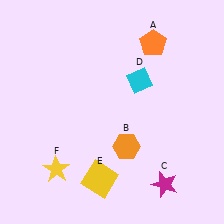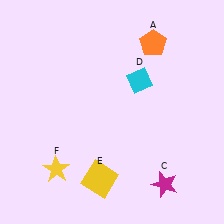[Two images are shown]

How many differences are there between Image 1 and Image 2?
There is 1 difference between the two images.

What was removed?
The orange hexagon (B) was removed in Image 2.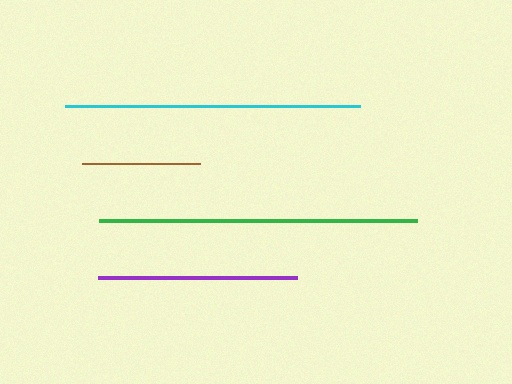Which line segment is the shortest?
The brown line is the shortest at approximately 118 pixels.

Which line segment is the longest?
The green line is the longest at approximately 318 pixels.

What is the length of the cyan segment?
The cyan segment is approximately 295 pixels long.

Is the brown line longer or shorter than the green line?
The green line is longer than the brown line.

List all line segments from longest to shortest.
From longest to shortest: green, cyan, purple, brown.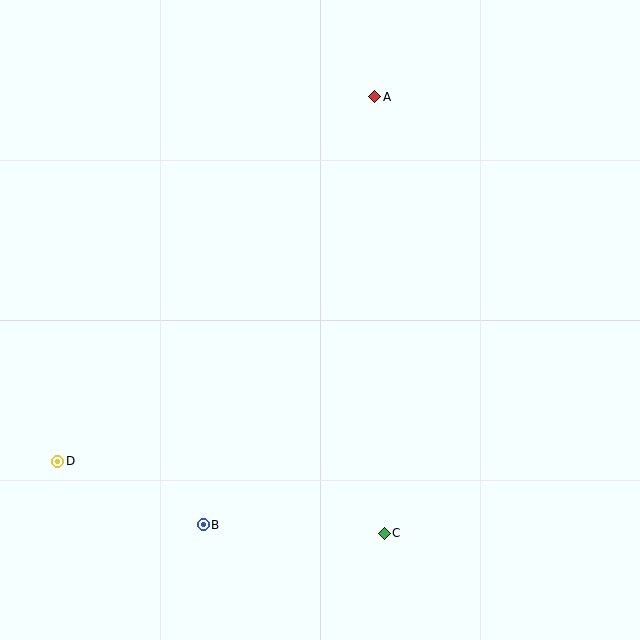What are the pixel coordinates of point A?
Point A is at (375, 97).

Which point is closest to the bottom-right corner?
Point C is closest to the bottom-right corner.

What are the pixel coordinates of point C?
Point C is at (384, 533).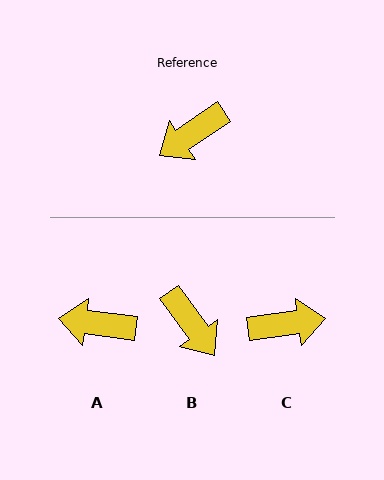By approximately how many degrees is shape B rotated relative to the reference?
Approximately 91 degrees counter-clockwise.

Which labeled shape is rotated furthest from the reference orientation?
C, about 153 degrees away.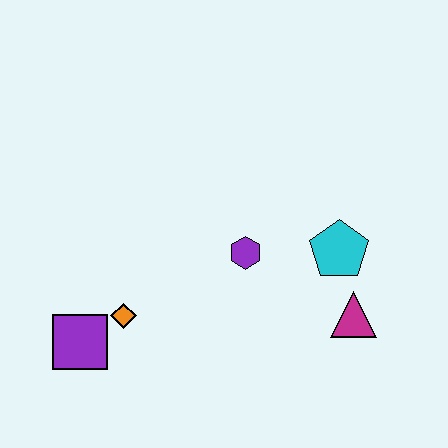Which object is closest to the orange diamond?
The purple square is closest to the orange diamond.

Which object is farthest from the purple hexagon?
The purple square is farthest from the purple hexagon.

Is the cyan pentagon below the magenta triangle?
No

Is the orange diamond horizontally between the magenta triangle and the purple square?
Yes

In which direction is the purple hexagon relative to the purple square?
The purple hexagon is to the right of the purple square.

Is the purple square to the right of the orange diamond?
No